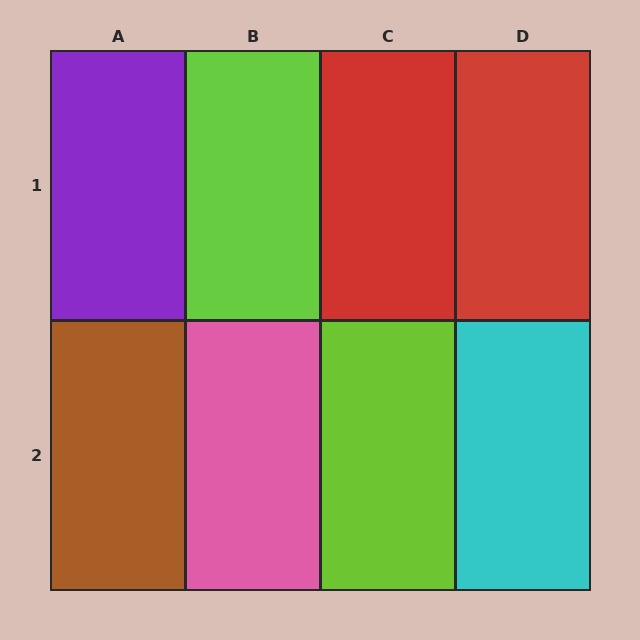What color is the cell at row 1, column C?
Red.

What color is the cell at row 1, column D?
Red.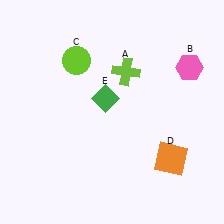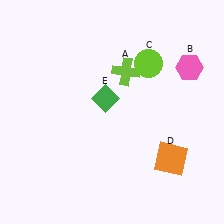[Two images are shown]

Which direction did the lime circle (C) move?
The lime circle (C) moved right.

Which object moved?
The lime circle (C) moved right.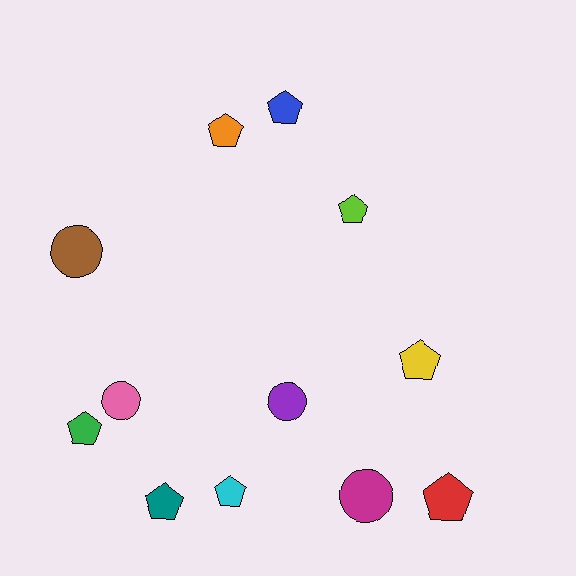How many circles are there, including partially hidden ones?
There are 4 circles.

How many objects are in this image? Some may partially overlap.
There are 12 objects.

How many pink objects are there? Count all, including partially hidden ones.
There is 1 pink object.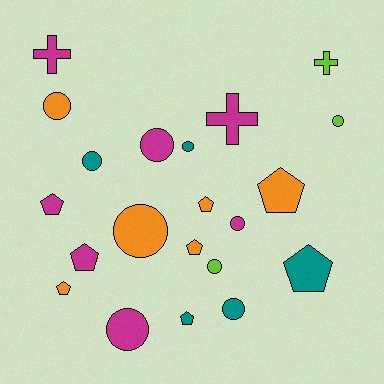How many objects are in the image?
There are 21 objects.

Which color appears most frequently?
Magenta, with 7 objects.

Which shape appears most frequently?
Circle, with 10 objects.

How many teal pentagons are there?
There are 2 teal pentagons.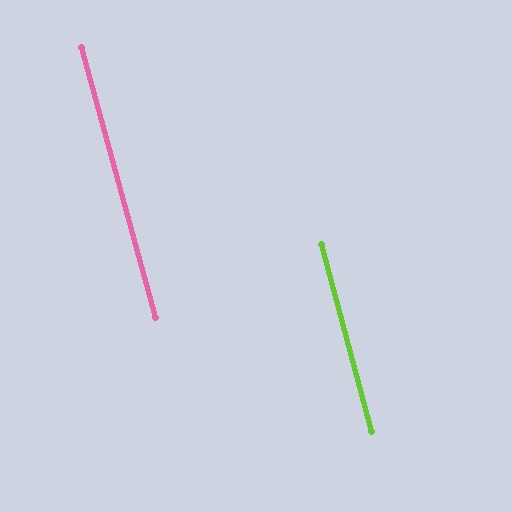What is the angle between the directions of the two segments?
Approximately 0 degrees.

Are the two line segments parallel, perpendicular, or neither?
Parallel — their directions differ by only 0.3°.